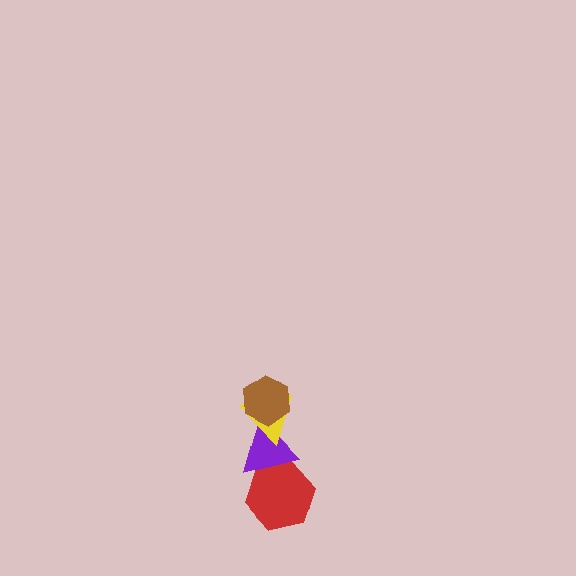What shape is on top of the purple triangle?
The yellow triangle is on top of the purple triangle.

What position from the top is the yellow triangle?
The yellow triangle is 2nd from the top.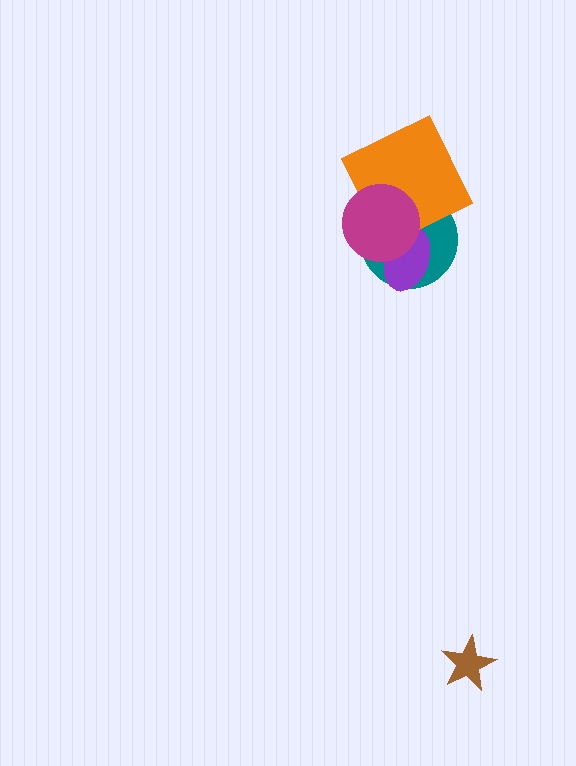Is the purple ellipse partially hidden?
Yes, it is partially covered by another shape.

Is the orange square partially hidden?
Yes, it is partially covered by another shape.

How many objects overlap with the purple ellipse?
2 objects overlap with the purple ellipse.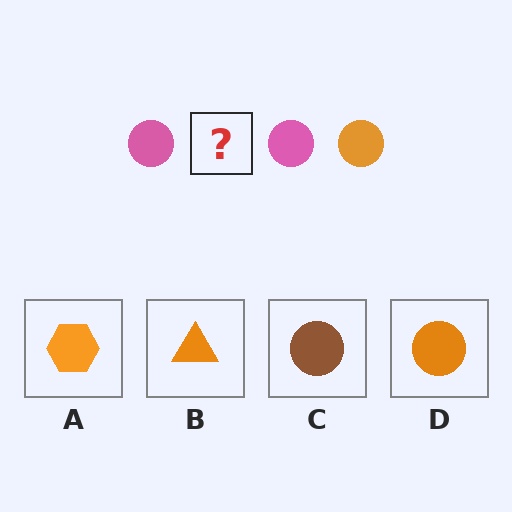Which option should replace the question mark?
Option D.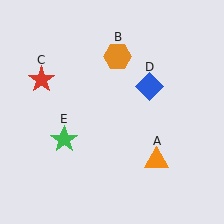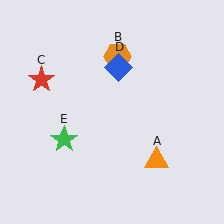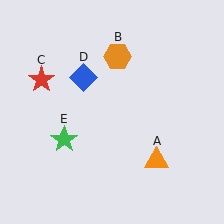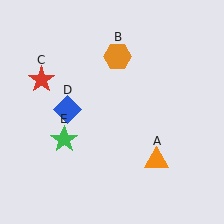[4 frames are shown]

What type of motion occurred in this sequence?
The blue diamond (object D) rotated counterclockwise around the center of the scene.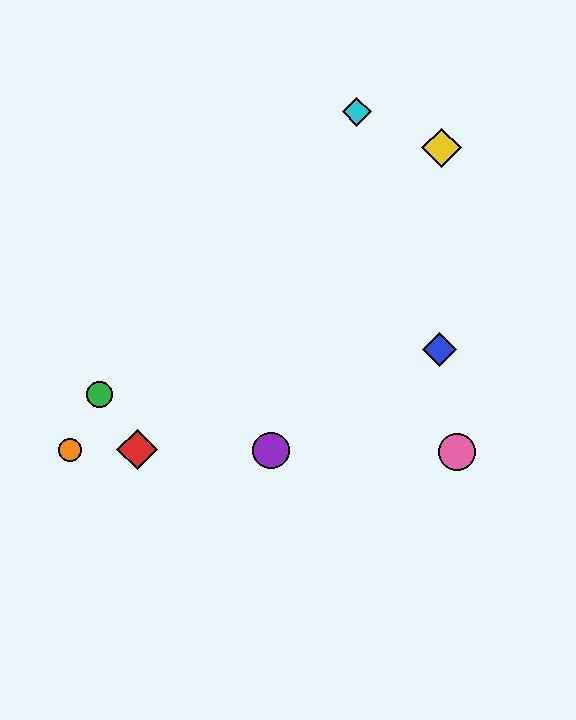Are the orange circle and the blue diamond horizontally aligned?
No, the orange circle is at y≈450 and the blue diamond is at y≈349.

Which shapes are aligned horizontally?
The red diamond, the purple circle, the orange circle, the pink circle are aligned horizontally.